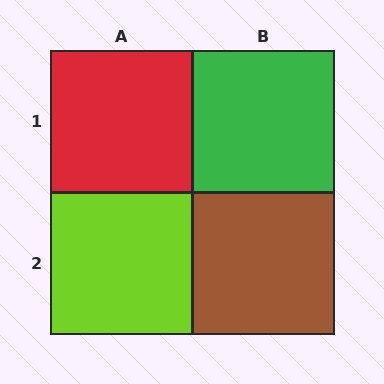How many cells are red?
1 cell is red.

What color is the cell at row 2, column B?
Brown.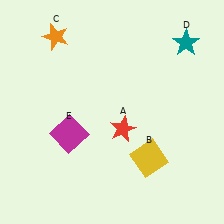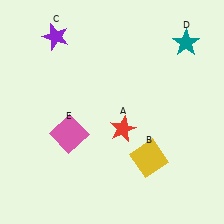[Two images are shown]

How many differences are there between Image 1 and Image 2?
There are 2 differences between the two images.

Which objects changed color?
C changed from orange to purple. E changed from magenta to pink.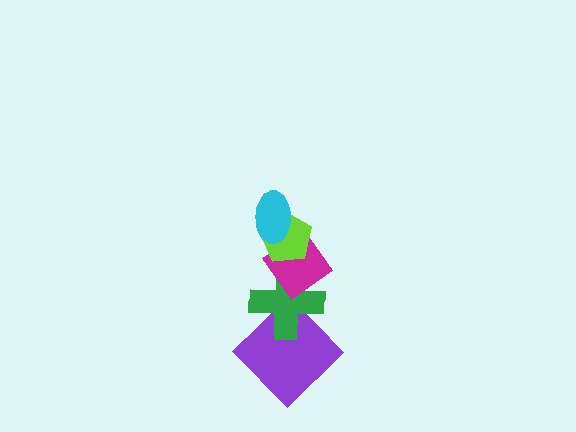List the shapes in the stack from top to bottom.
From top to bottom: the cyan ellipse, the lime pentagon, the magenta diamond, the green cross, the purple diamond.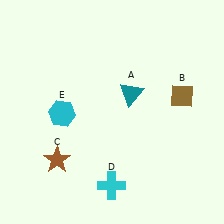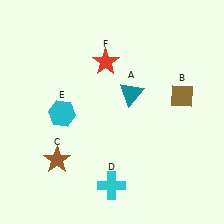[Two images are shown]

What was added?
A red star (F) was added in Image 2.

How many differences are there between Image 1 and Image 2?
There is 1 difference between the two images.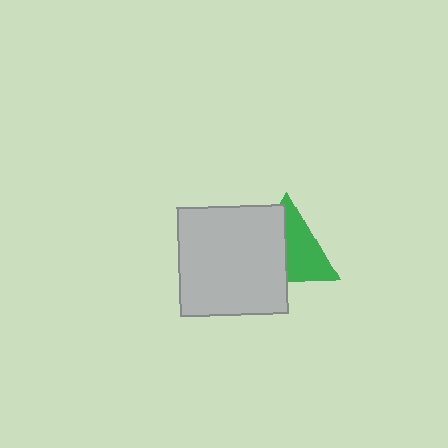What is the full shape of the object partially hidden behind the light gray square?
The partially hidden object is a green triangle.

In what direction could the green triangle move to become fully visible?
The green triangle could move right. That would shift it out from behind the light gray square entirely.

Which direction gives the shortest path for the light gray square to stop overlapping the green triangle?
Moving left gives the shortest separation.